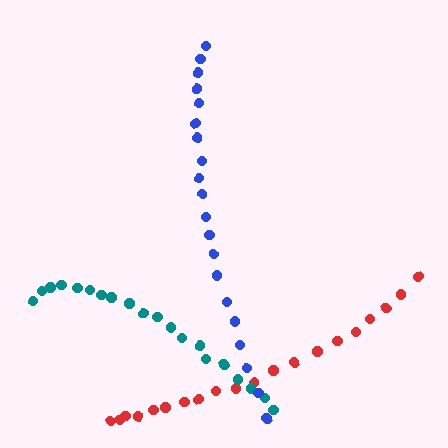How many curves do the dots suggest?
There are 3 distinct paths.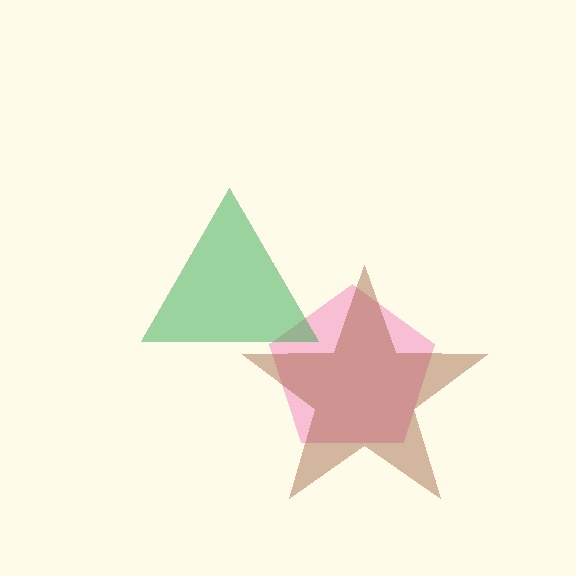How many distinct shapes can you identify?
There are 3 distinct shapes: a pink pentagon, a green triangle, a brown star.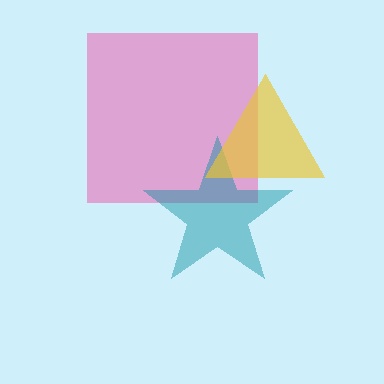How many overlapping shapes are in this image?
There are 3 overlapping shapes in the image.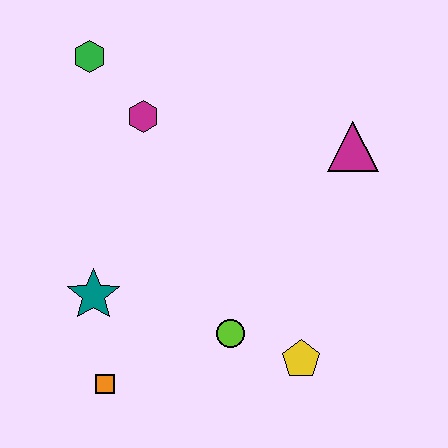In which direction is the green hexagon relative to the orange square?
The green hexagon is above the orange square.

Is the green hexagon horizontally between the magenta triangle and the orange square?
No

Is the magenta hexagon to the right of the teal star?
Yes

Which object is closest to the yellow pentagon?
The lime circle is closest to the yellow pentagon.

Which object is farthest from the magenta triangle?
The orange square is farthest from the magenta triangle.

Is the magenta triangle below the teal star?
No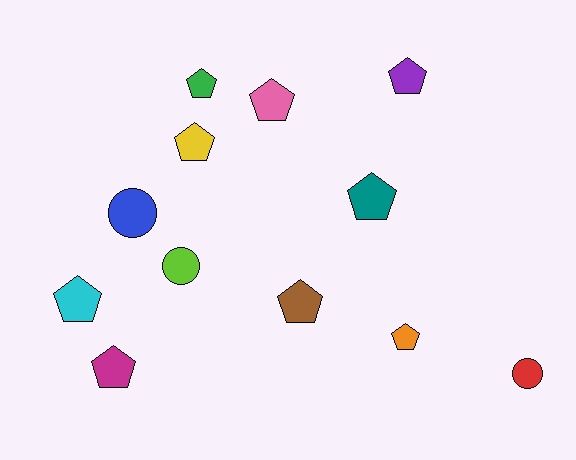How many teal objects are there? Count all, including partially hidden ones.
There is 1 teal object.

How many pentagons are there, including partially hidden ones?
There are 9 pentagons.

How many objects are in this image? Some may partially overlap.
There are 12 objects.